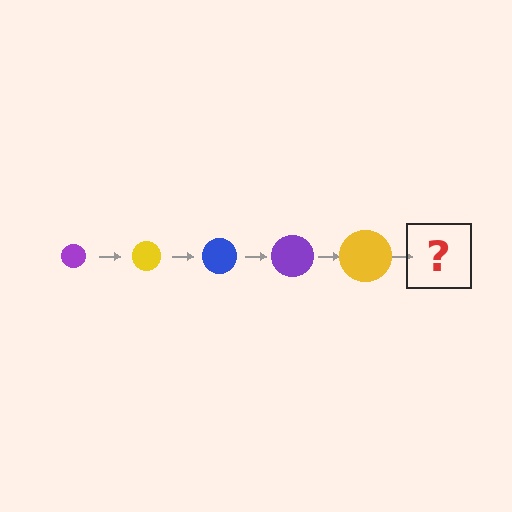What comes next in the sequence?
The next element should be a blue circle, larger than the previous one.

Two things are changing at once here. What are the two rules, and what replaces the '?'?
The two rules are that the circle grows larger each step and the color cycles through purple, yellow, and blue. The '?' should be a blue circle, larger than the previous one.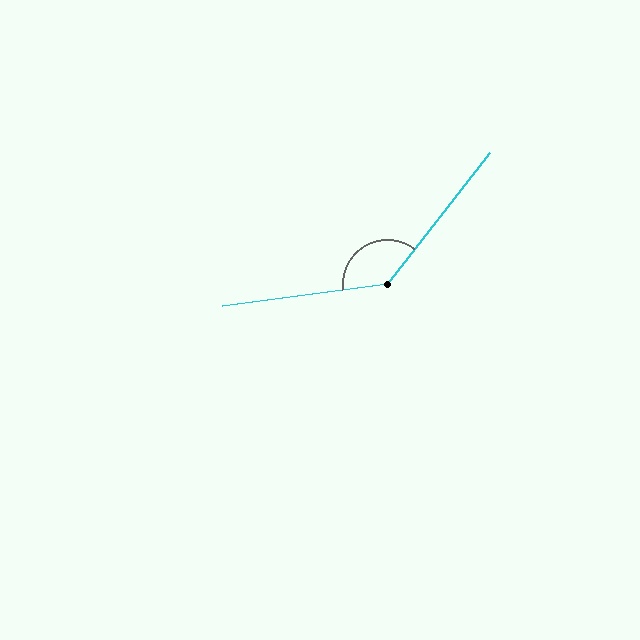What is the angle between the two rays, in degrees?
Approximately 136 degrees.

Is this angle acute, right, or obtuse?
It is obtuse.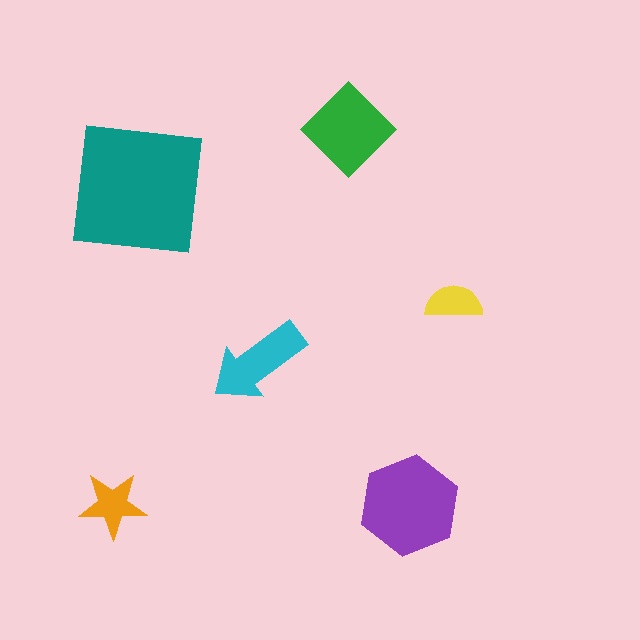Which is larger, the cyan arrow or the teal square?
The teal square.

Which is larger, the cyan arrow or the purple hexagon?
The purple hexagon.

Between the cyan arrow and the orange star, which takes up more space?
The cyan arrow.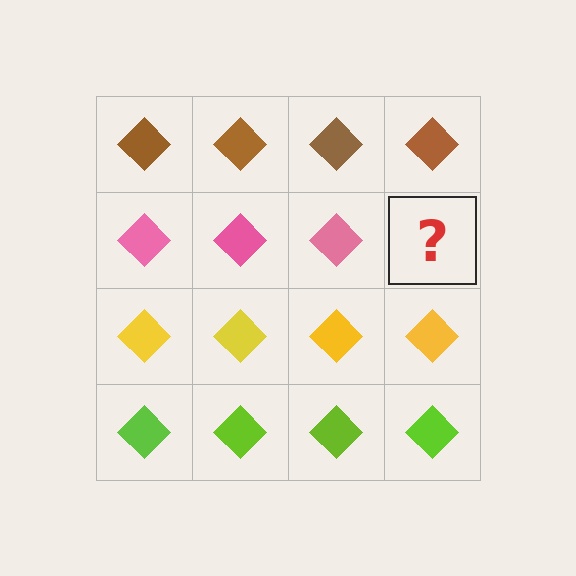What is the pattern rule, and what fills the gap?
The rule is that each row has a consistent color. The gap should be filled with a pink diamond.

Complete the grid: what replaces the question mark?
The question mark should be replaced with a pink diamond.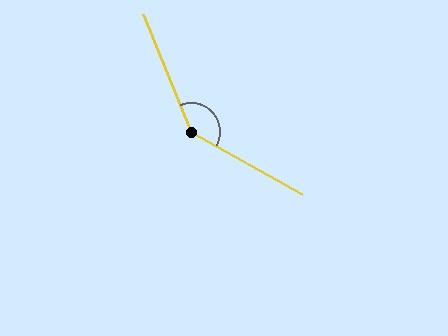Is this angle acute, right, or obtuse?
It is obtuse.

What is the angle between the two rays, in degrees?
Approximately 141 degrees.